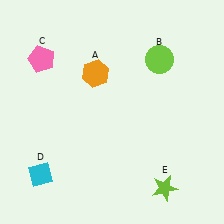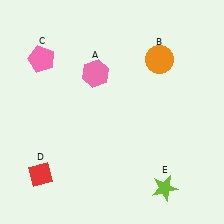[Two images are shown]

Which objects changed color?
A changed from orange to pink. B changed from lime to orange. D changed from cyan to red.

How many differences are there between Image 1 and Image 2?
There are 3 differences between the two images.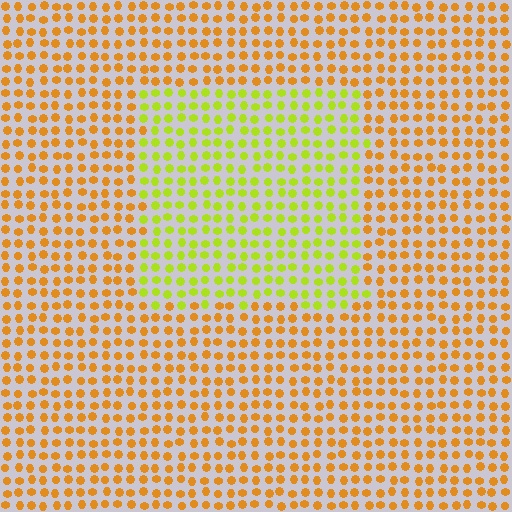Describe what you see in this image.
The image is filled with small orange elements in a uniform arrangement. A rectangle-shaped region is visible where the elements are tinted to a slightly different hue, forming a subtle color boundary.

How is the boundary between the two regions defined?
The boundary is defined purely by a slight shift in hue (about 43 degrees). Spacing, size, and orientation are identical on both sides.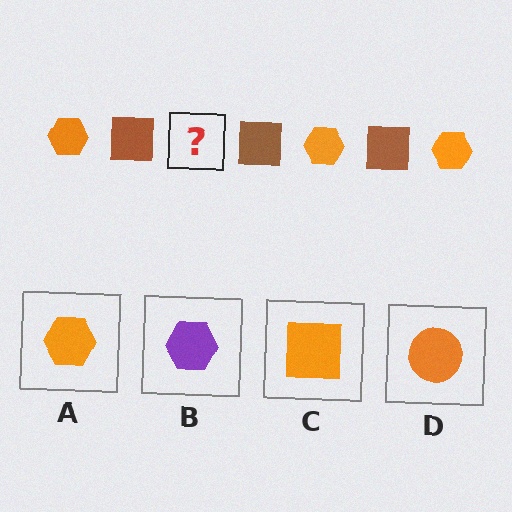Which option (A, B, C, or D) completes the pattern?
A.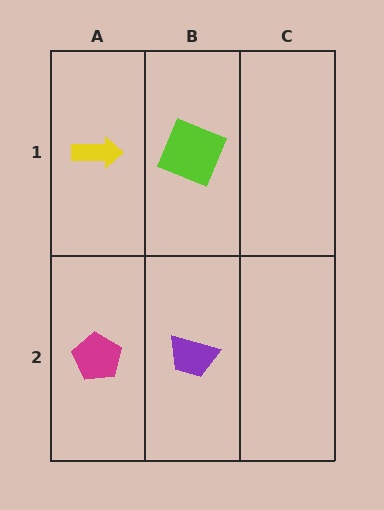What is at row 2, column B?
A purple trapezoid.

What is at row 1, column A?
A yellow arrow.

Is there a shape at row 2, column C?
No, that cell is empty.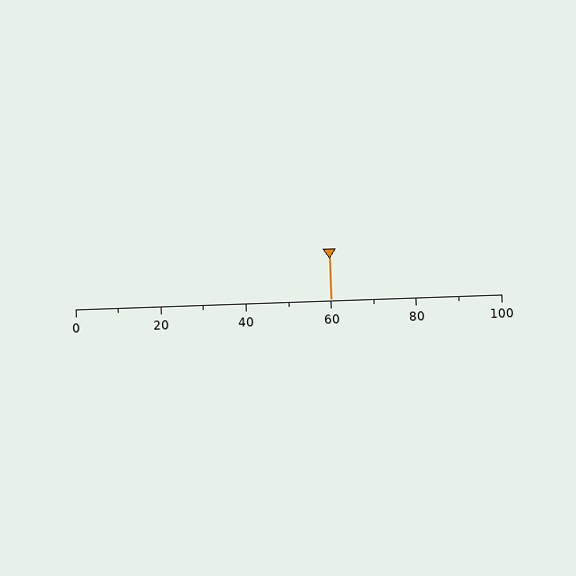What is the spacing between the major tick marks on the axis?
The major ticks are spaced 20 apart.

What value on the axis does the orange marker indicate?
The marker indicates approximately 60.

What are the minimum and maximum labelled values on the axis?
The axis runs from 0 to 100.